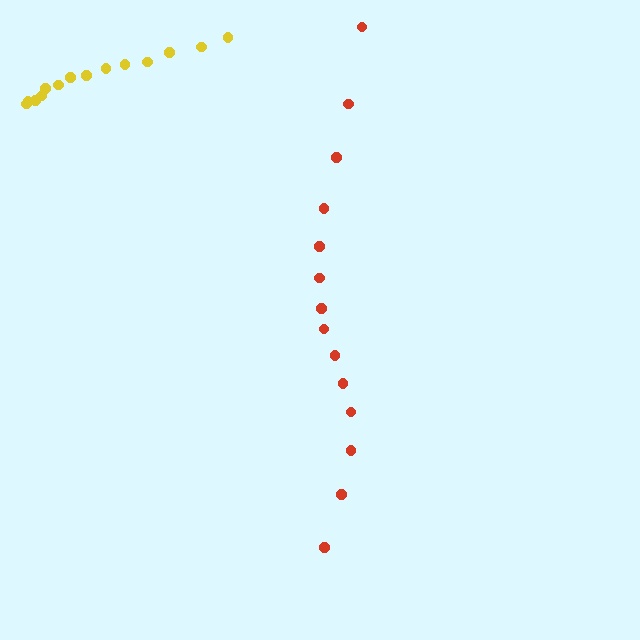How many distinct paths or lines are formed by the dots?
There are 2 distinct paths.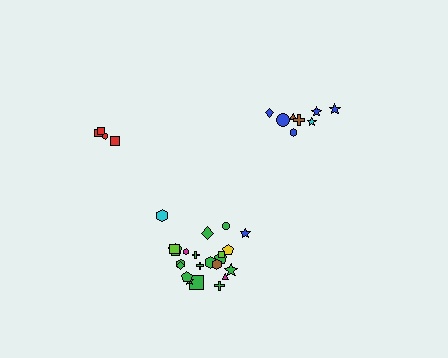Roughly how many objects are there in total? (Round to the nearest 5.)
Roughly 35 objects in total.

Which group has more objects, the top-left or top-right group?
The top-right group.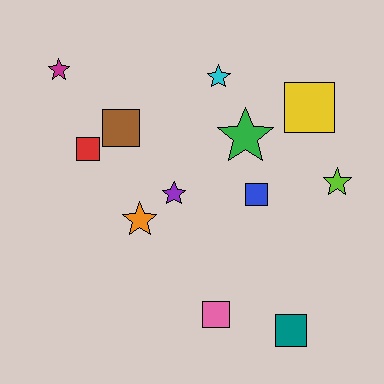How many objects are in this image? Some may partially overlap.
There are 12 objects.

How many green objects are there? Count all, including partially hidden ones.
There is 1 green object.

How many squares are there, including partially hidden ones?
There are 6 squares.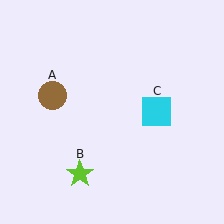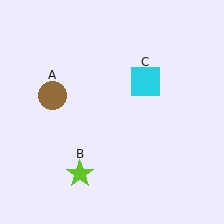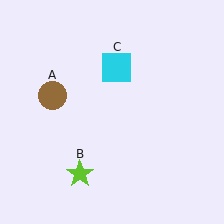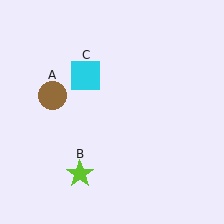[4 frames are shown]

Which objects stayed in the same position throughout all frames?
Brown circle (object A) and lime star (object B) remained stationary.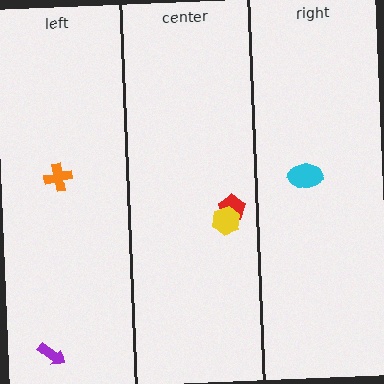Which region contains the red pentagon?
The center region.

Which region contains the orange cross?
The left region.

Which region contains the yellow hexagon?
The center region.